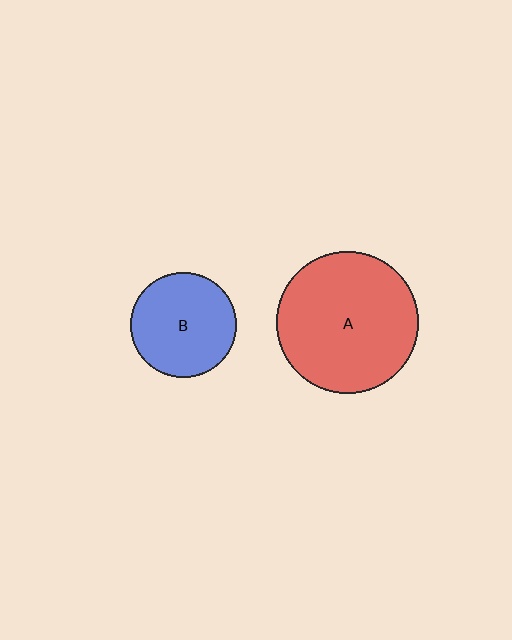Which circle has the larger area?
Circle A (red).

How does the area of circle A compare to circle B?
Approximately 1.8 times.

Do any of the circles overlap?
No, none of the circles overlap.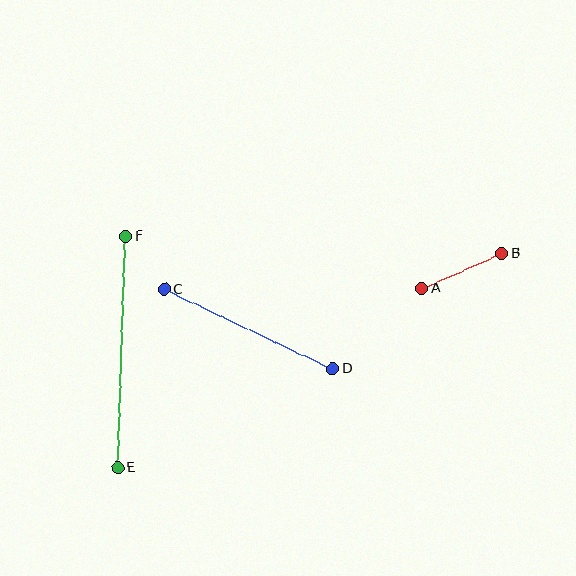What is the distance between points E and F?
The distance is approximately 231 pixels.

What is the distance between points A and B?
The distance is approximately 87 pixels.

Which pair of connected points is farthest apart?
Points E and F are farthest apart.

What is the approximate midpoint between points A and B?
The midpoint is at approximately (462, 271) pixels.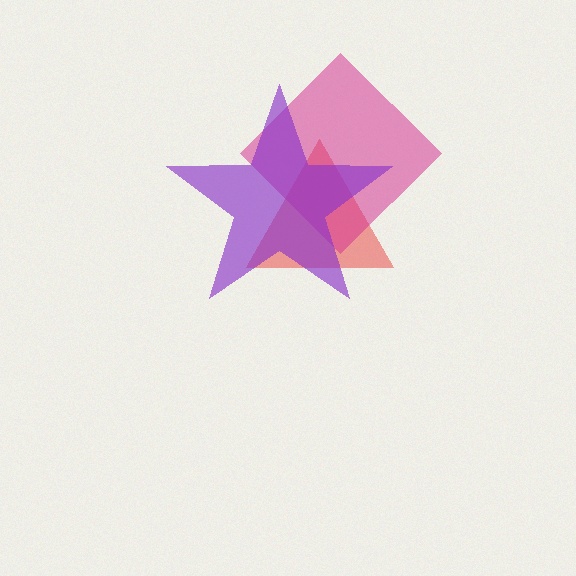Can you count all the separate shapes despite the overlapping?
Yes, there are 3 separate shapes.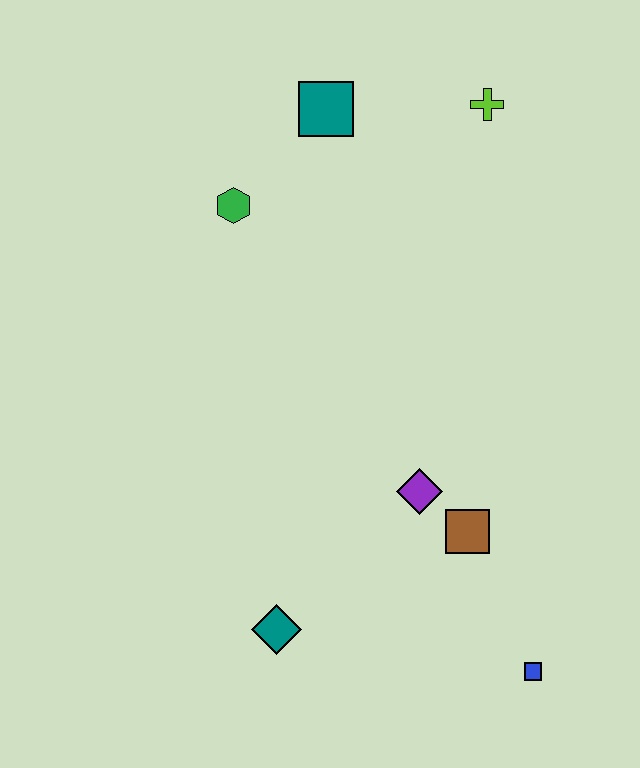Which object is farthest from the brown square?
The teal square is farthest from the brown square.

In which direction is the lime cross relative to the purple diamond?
The lime cross is above the purple diamond.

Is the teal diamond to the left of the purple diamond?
Yes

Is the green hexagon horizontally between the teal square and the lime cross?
No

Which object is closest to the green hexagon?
The teal square is closest to the green hexagon.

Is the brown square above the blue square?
Yes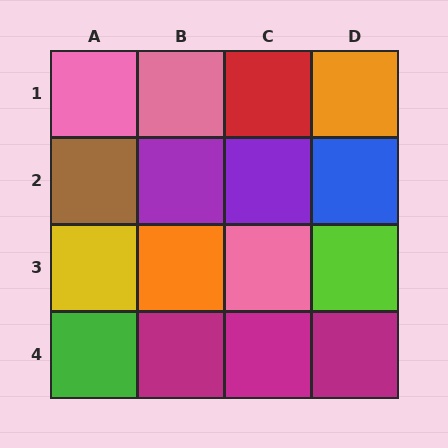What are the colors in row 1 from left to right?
Pink, pink, red, orange.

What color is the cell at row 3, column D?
Lime.